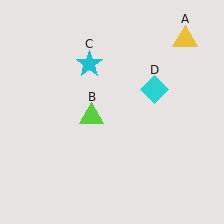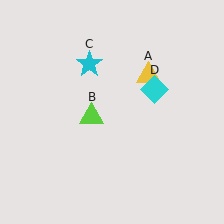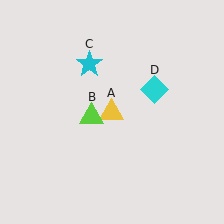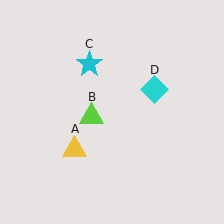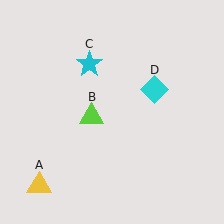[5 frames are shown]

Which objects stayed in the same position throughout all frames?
Lime triangle (object B) and cyan star (object C) and cyan diamond (object D) remained stationary.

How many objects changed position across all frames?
1 object changed position: yellow triangle (object A).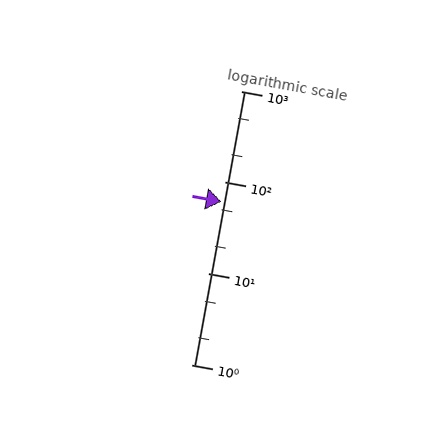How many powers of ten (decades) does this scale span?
The scale spans 3 decades, from 1 to 1000.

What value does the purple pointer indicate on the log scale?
The pointer indicates approximately 61.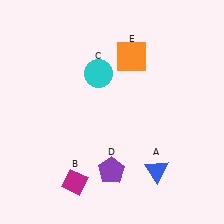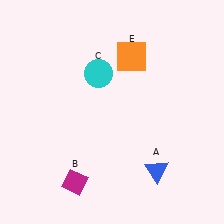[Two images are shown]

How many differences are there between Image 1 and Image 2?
There is 1 difference between the two images.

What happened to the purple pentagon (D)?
The purple pentagon (D) was removed in Image 2. It was in the bottom-left area of Image 1.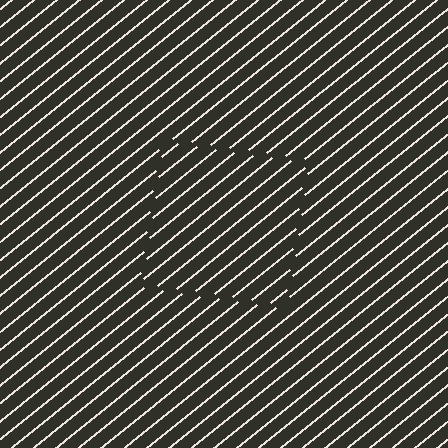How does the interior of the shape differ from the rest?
The interior of the shape contains the same grating, shifted by half a period — the contour is defined by the phase discontinuity where line-ends from the inner and outer gratings abut.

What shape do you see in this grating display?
An illusory square. The interior of the shape contains the same grating, shifted by half a period — the contour is defined by the phase discontinuity where line-ends from the inner and outer gratings abut.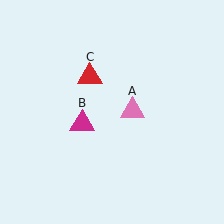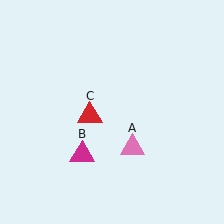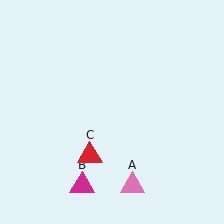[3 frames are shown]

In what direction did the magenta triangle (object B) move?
The magenta triangle (object B) moved down.